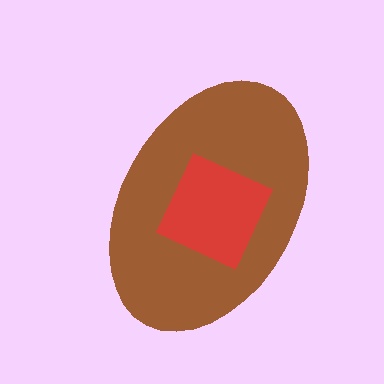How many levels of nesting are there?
2.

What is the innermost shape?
The red square.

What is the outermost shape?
The brown ellipse.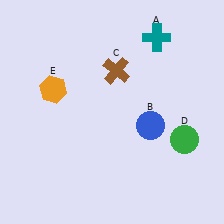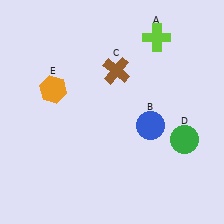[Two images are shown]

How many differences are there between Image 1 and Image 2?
There is 1 difference between the two images.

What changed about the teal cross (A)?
In Image 1, A is teal. In Image 2, it changed to lime.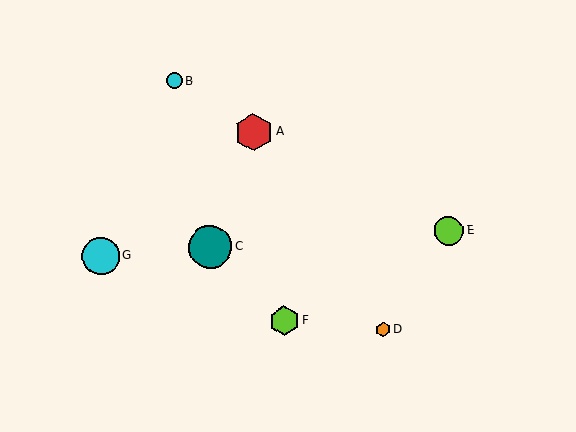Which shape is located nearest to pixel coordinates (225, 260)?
The teal circle (labeled C) at (210, 247) is nearest to that location.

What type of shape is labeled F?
Shape F is a lime hexagon.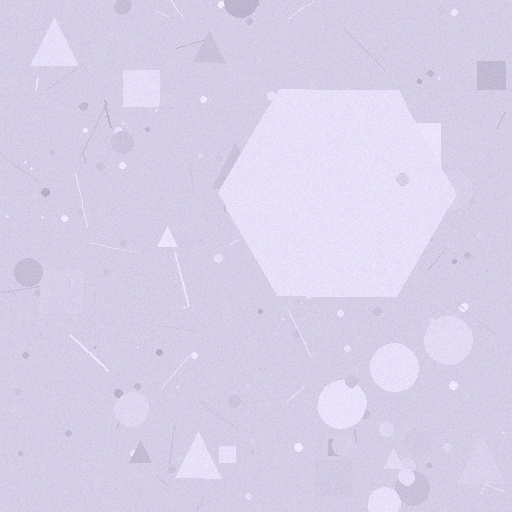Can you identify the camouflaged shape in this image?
The camouflaged shape is a hexagon.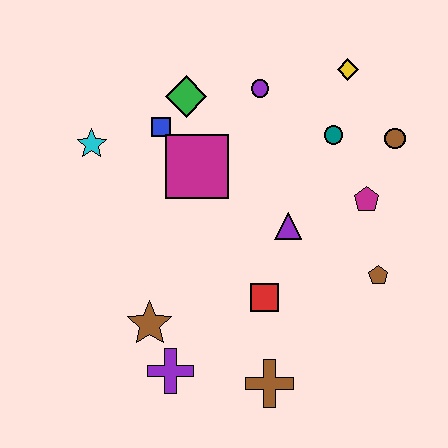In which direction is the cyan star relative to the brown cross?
The cyan star is above the brown cross.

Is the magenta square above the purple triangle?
Yes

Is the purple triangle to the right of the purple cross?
Yes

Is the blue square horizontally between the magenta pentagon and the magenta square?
No